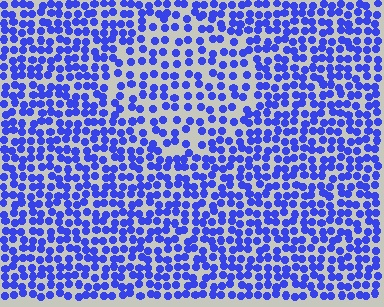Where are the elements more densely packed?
The elements are more densely packed outside the circle boundary.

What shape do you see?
I see a circle.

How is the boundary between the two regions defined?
The boundary is defined by a change in element density (approximately 1.6x ratio). All elements are the same color, size, and shape.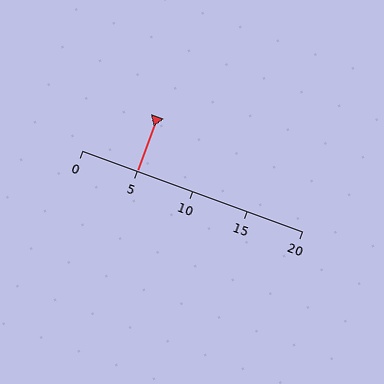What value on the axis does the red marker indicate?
The marker indicates approximately 5.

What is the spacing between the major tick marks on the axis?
The major ticks are spaced 5 apart.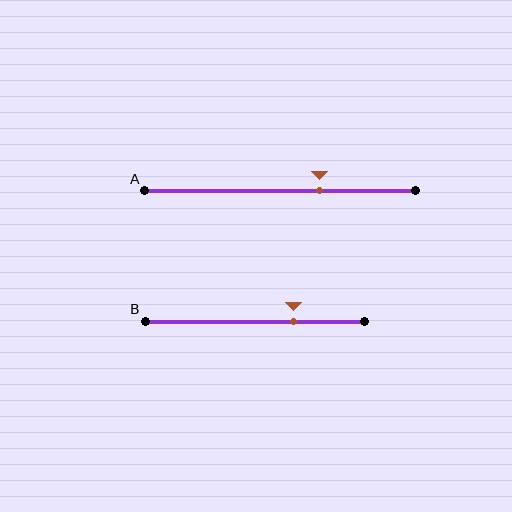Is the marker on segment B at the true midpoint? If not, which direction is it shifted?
No, the marker on segment B is shifted to the right by about 18% of the segment length.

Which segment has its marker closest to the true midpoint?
Segment A has its marker closest to the true midpoint.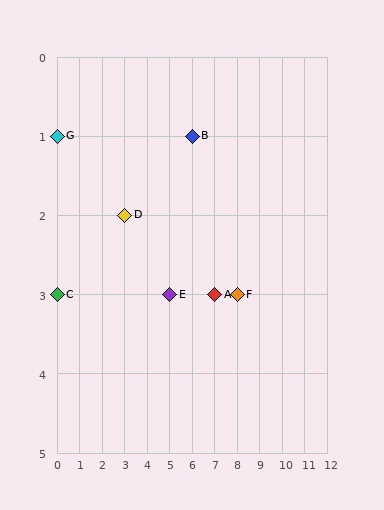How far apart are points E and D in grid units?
Points E and D are 2 columns and 1 row apart (about 2.2 grid units diagonally).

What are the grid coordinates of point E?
Point E is at grid coordinates (5, 3).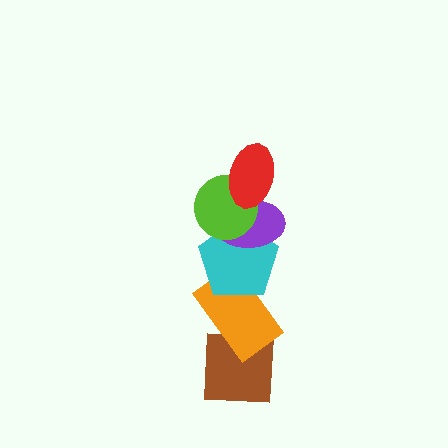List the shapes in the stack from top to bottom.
From top to bottom: the red ellipse, the lime circle, the purple ellipse, the cyan pentagon, the orange rectangle, the brown square.